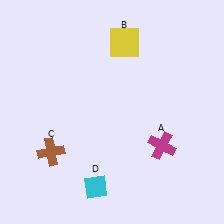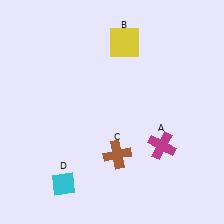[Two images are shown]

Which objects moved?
The objects that moved are: the brown cross (C), the cyan diamond (D).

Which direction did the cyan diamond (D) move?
The cyan diamond (D) moved left.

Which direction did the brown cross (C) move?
The brown cross (C) moved right.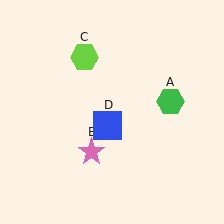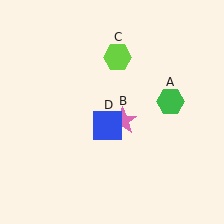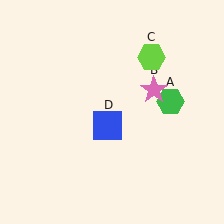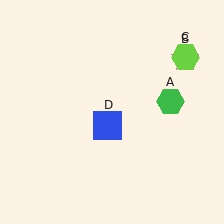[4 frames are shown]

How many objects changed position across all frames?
2 objects changed position: pink star (object B), lime hexagon (object C).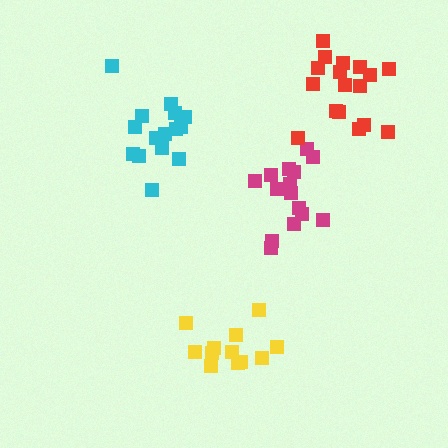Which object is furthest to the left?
The cyan cluster is leftmost.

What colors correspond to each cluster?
The clusters are colored: yellow, magenta, cyan, red.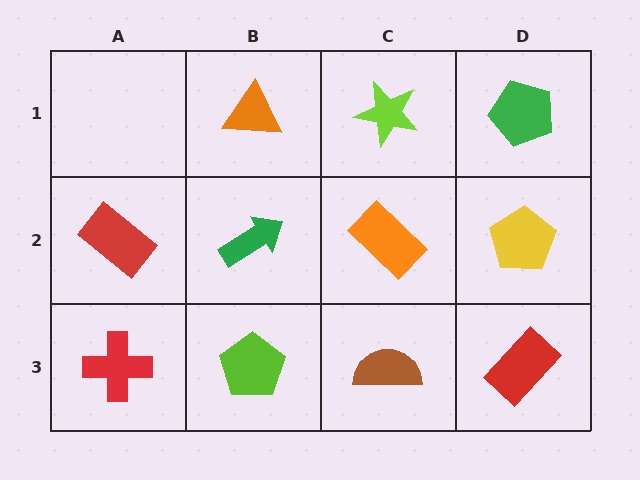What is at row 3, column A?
A red cross.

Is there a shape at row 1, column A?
No, that cell is empty.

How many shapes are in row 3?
4 shapes.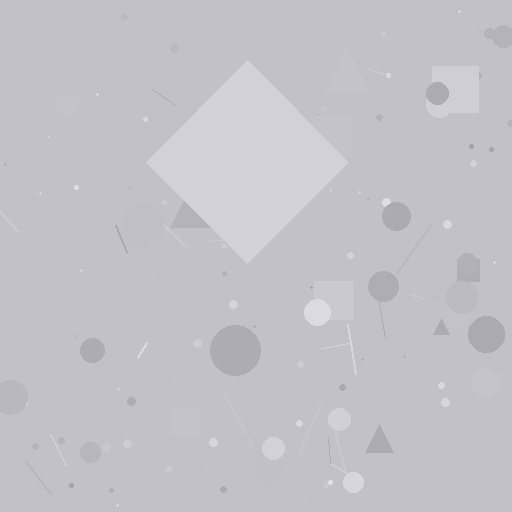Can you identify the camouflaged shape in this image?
The camouflaged shape is a diamond.